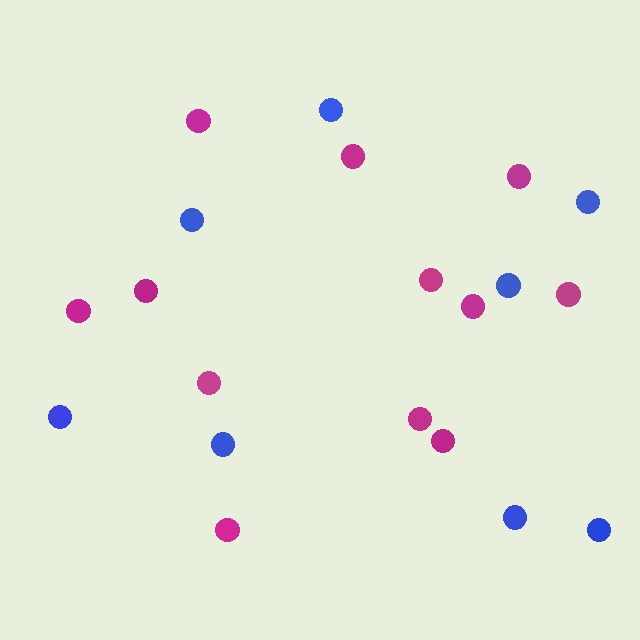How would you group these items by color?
There are 2 groups: one group of magenta circles (12) and one group of blue circles (8).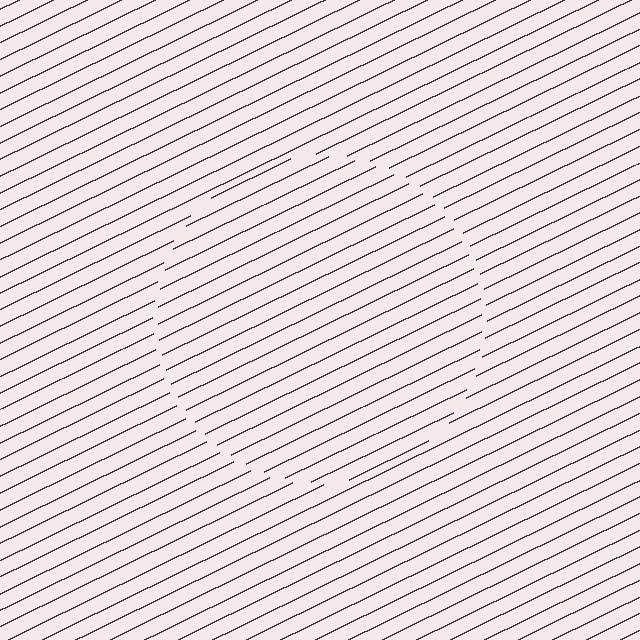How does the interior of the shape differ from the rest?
The interior of the shape contains the same grating, shifted by half a period — the contour is defined by the phase discontinuity where line-ends from the inner and outer gratings abut.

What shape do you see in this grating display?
An illusory circle. The interior of the shape contains the same grating, shifted by half a period — the contour is defined by the phase discontinuity where line-ends from the inner and outer gratings abut.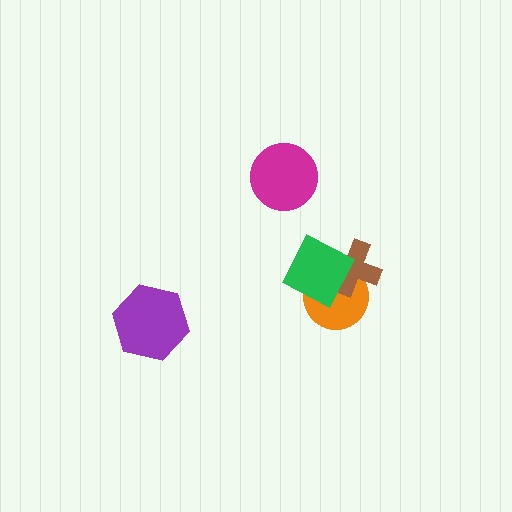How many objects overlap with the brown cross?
2 objects overlap with the brown cross.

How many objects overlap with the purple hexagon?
0 objects overlap with the purple hexagon.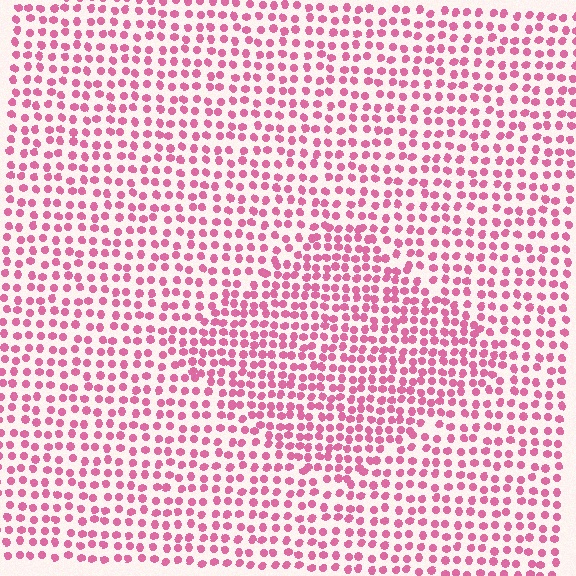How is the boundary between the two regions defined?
The boundary is defined by a change in element density (approximately 1.5x ratio). All elements are the same color, size, and shape.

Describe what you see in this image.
The image contains small pink elements arranged at two different densities. A diamond-shaped region is visible where the elements are more densely packed than the surrounding area.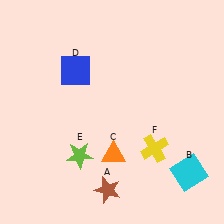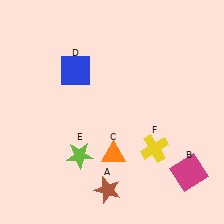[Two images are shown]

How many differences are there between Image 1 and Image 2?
There is 1 difference between the two images.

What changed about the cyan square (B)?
In Image 1, B is cyan. In Image 2, it changed to magenta.